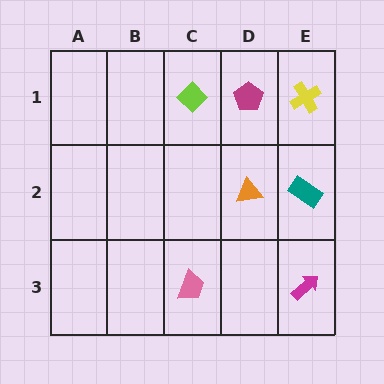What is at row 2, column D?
An orange triangle.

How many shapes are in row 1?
3 shapes.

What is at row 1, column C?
A lime diamond.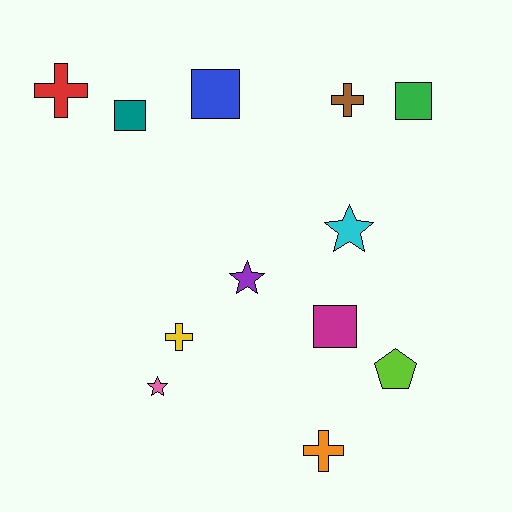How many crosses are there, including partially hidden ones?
There are 4 crosses.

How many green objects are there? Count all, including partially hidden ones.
There is 1 green object.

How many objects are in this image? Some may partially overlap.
There are 12 objects.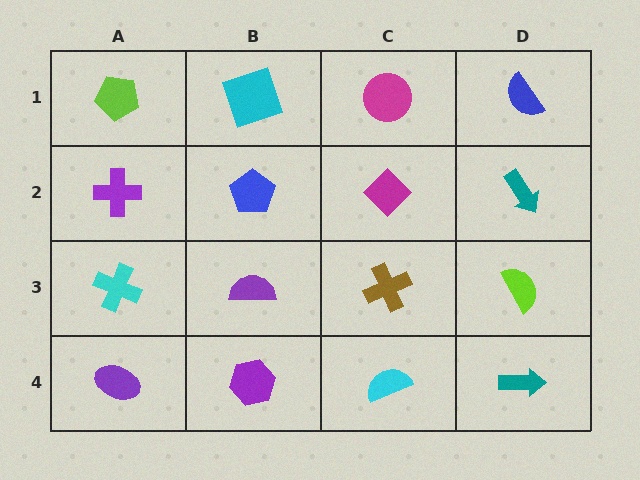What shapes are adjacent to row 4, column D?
A lime semicircle (row 3, column D), a cyan semicircle (row 4, column C).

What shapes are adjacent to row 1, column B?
A blue pentagon (row 2, column B), a lime pentagon (row 1, column A), a magenta circle (row 1, column C).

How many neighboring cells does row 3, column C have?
4.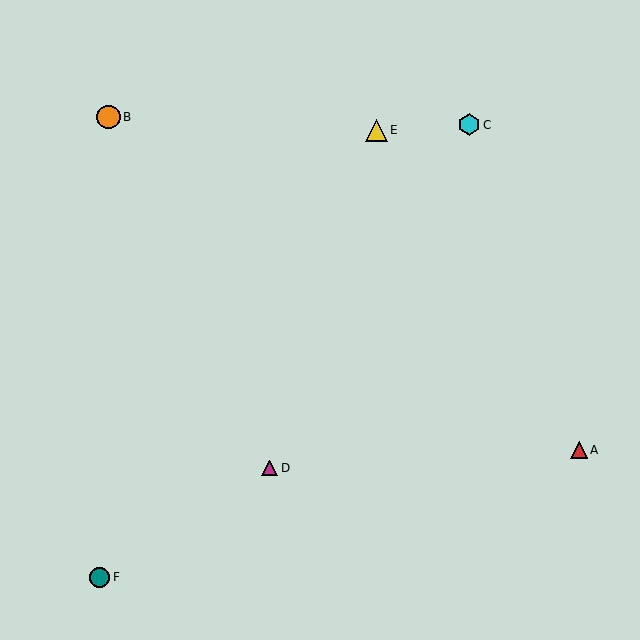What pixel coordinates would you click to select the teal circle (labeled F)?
Click at (100, 577) to select the teal circle F.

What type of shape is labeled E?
Shape E is a yellow triangle.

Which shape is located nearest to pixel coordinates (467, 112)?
The cyan hexagon (labeled C) at (469, 125) is nearest to that location.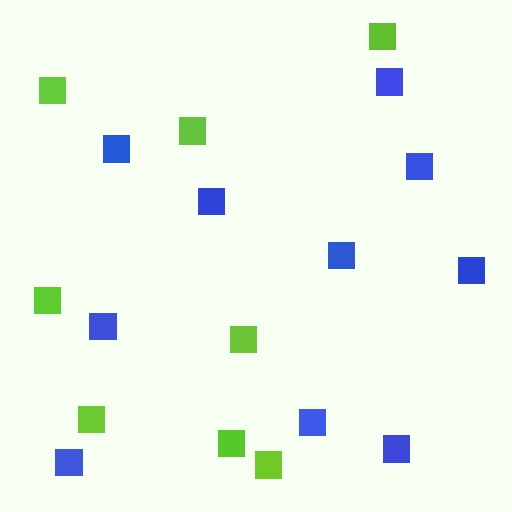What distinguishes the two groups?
There are 2 groups: one group of lime squares (8) and one group of blue squares (10).